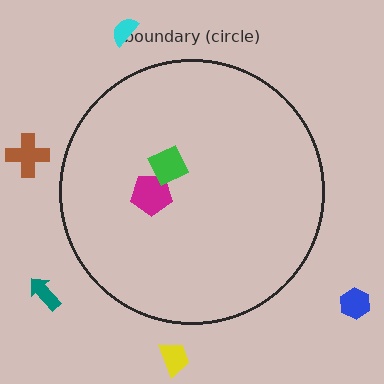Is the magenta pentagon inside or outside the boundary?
Inside.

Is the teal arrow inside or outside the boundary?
Outside.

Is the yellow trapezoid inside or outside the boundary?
Outside.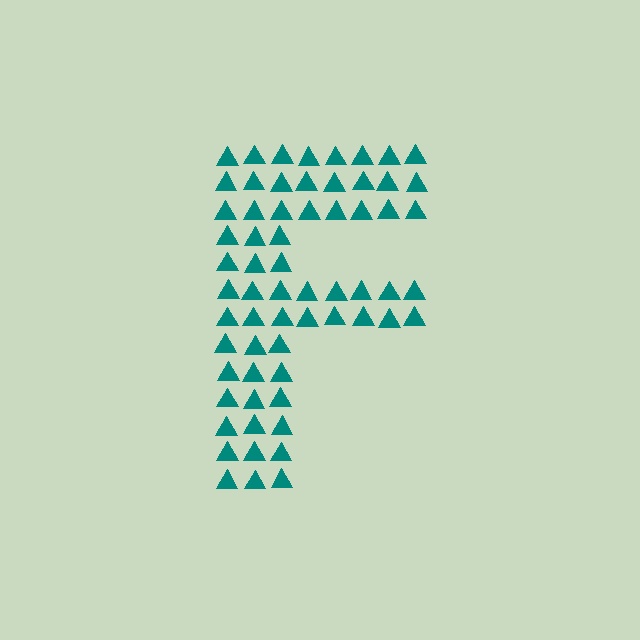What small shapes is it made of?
It is made of small triangles.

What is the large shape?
The large shape is the letter F.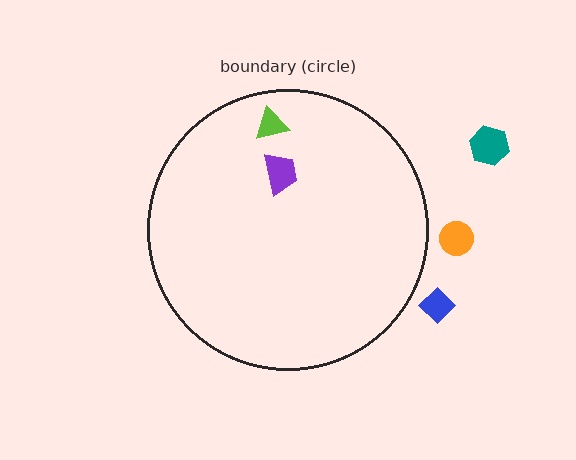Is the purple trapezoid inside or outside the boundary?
Inside.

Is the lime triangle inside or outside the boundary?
Inside.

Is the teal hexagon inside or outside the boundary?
Outside.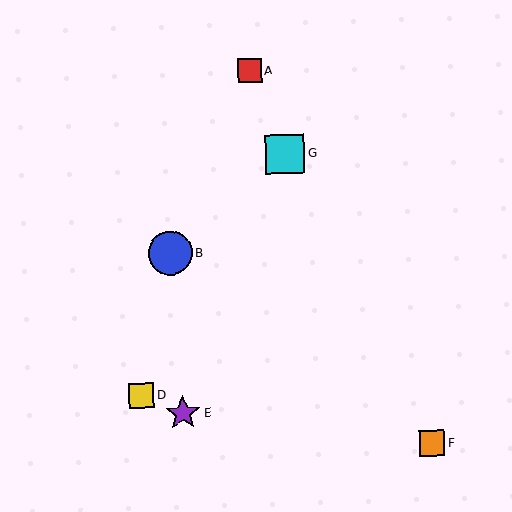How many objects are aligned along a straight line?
3 objects (C, E, G) are aligned along a straight line.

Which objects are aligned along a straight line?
Objects C, E, G are aligned along a straight line.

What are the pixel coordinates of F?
Object F is at (432, 443).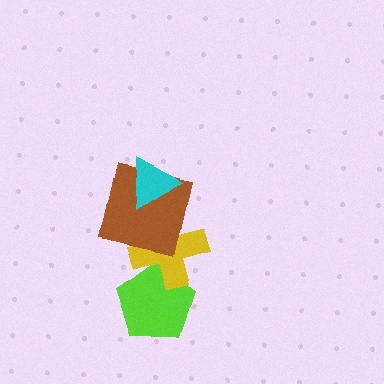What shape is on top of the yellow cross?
The brown square is on top of the yellow cross.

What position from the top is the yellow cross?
The yellow cross is 3rd from the top.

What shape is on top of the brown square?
The cyan triangle is on top of the brown square.